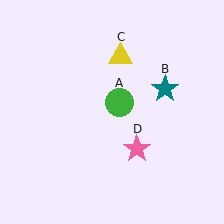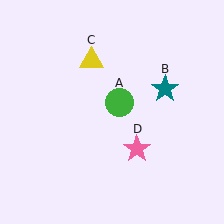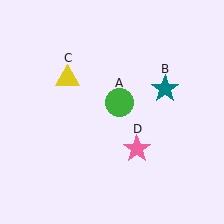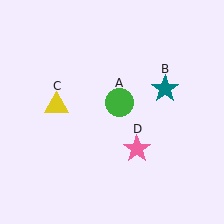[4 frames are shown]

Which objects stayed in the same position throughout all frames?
Green circle (object A) and teal star (object B) and pink star (object D) remained stationary.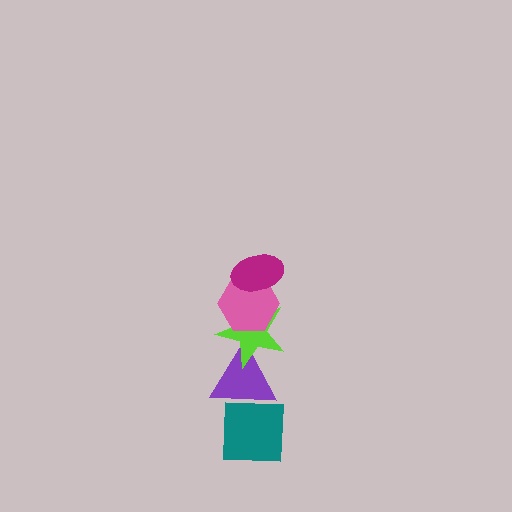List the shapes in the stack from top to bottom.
From top to bottom: the magenta ellipse, the pink hexagon, the lime star, the purple triangle, the teal square.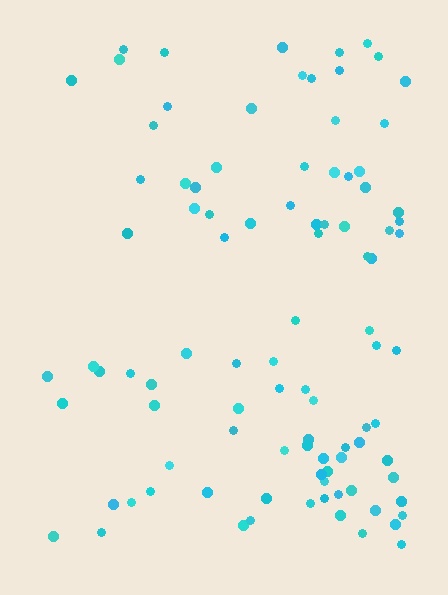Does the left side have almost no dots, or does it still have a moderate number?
Still a moderate number, just noticeably fewer than the right.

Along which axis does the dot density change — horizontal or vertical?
Horizontal.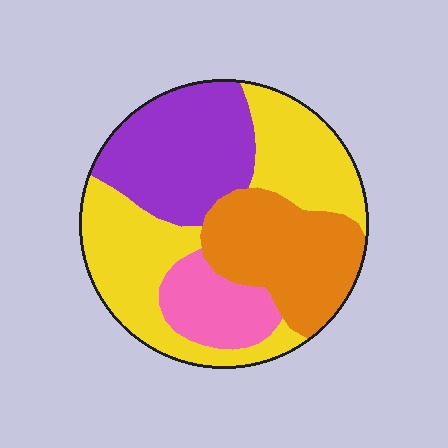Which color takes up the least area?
Pink, at roughly 10%.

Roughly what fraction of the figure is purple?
Purple covers about 25% of the figure.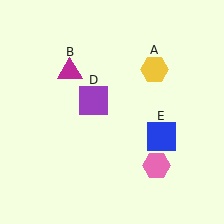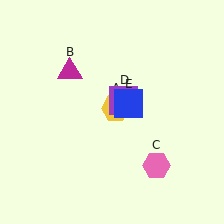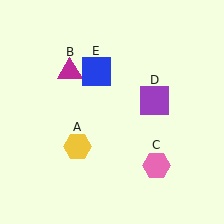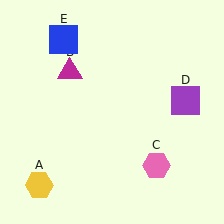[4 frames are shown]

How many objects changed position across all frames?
3 objects changed position: yellow hexagon (object A), purple square (object D), blue square (object E).